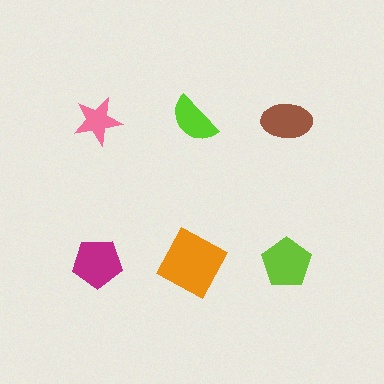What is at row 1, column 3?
A brown ellipse.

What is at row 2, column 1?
A magenta pentagon.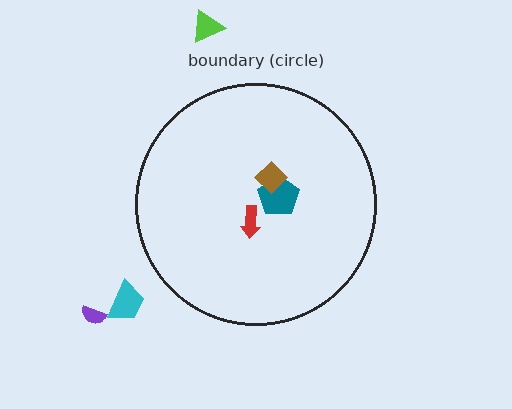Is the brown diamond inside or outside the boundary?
Inside.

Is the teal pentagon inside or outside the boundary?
Inside.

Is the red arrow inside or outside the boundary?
Inside.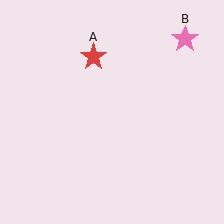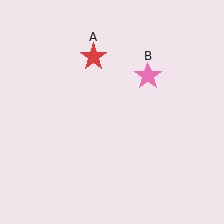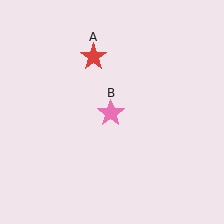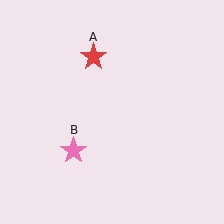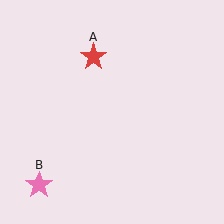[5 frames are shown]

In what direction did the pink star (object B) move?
The pink star (object B) moved down and to the left.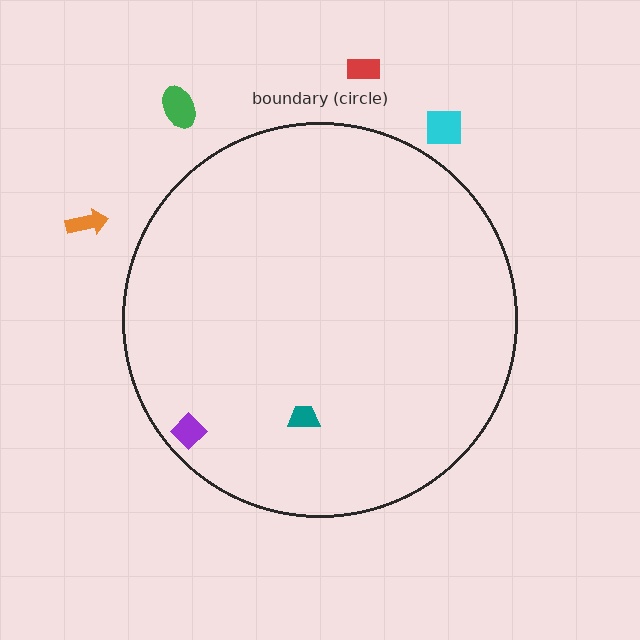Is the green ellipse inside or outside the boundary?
Outside.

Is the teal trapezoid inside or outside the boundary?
Inside.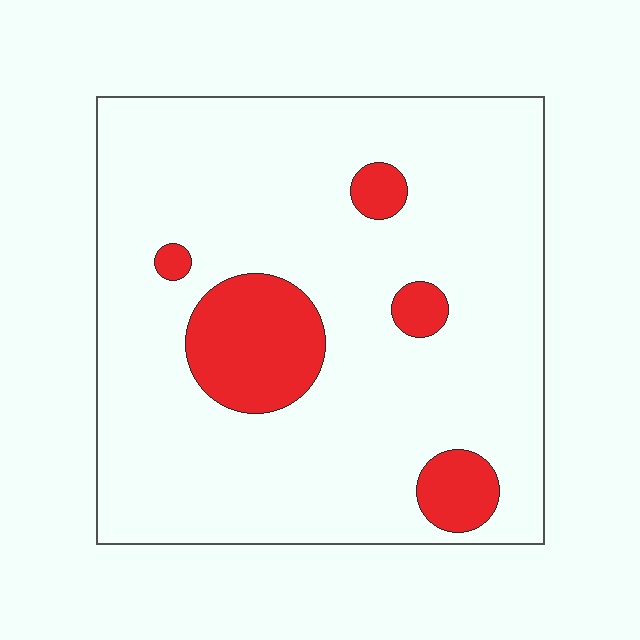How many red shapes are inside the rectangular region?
5.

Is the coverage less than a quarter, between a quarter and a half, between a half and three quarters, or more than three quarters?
Less than a quarter.